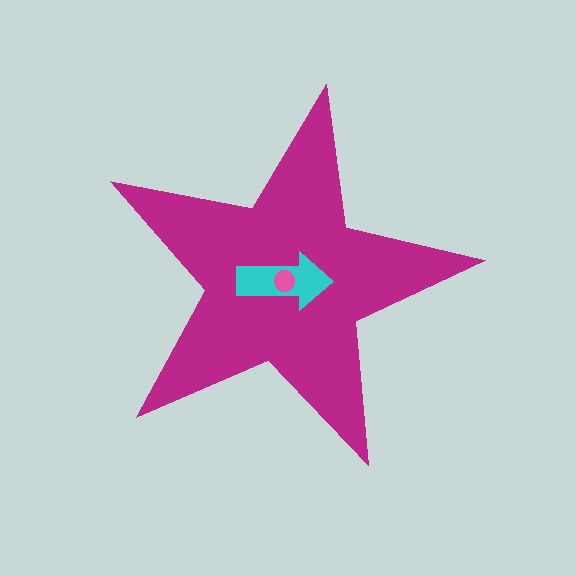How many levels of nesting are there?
3.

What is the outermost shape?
The magenta star.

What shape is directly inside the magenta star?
The cyan arrow.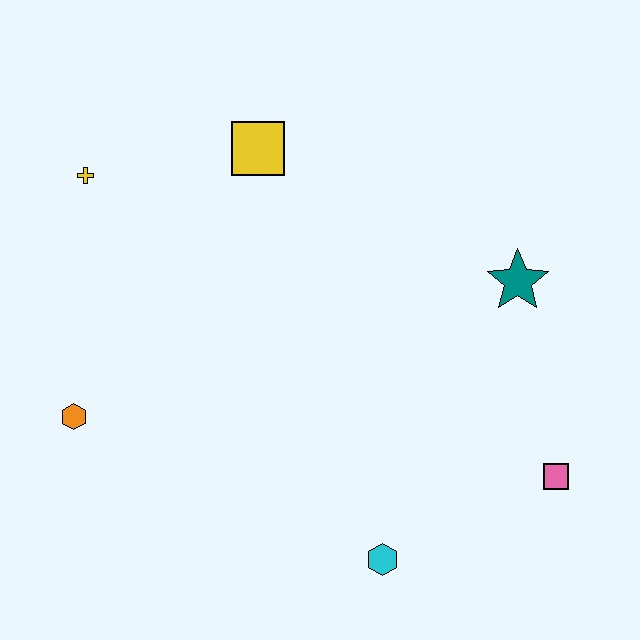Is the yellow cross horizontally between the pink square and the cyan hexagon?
No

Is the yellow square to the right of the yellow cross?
Yes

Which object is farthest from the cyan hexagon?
The yellow cross is farthest from the cyan hexagon.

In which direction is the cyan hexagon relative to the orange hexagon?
The cyan hexagon is to the right of the orange hexagon.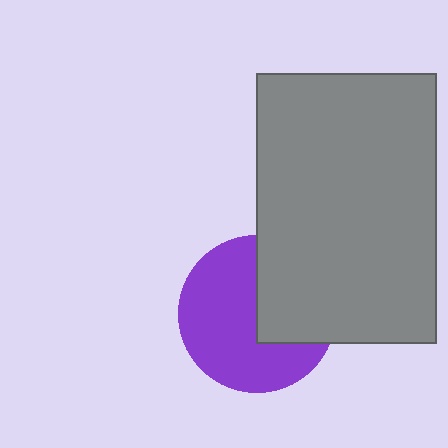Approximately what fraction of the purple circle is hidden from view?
Roughly 37% of the purple circle is hidden behind the gray rectangle.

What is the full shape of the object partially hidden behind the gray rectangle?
The partially hidden object is a purple circle.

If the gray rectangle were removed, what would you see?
You would see the complete purple circle.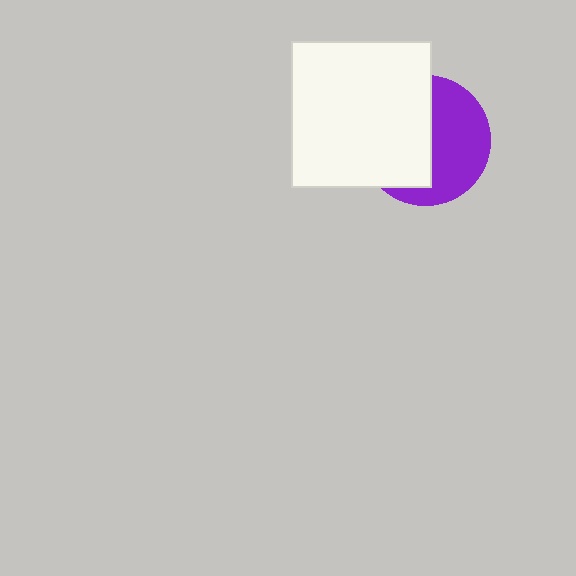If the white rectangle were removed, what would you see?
You would see the complete purple circle.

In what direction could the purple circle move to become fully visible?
The purple circle could move right. That would shift it out from behind the white rectangle entirely.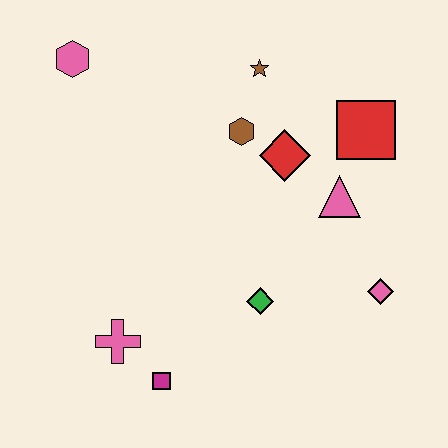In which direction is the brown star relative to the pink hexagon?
The brown star is to the right of the pink hexagon.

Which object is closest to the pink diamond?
The pink triangle is closest to the pink diamond.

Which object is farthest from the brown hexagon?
The magenta square is farthest from the brown hexagon.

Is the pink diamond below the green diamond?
No